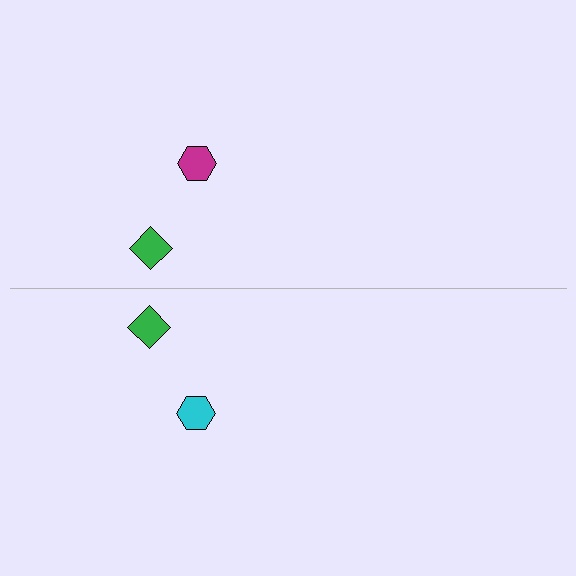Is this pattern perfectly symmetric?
No, the pattern is not perfectly symmetric. The cyan hexagon on the bottom side breaks the symmetry — its mirror counterpart is magenta.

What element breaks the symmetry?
The cyan hexagon on the bottom side breaks the symmetry — its mirror counterpart is magenta.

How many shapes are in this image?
There are 4 shapes in this image.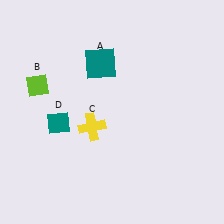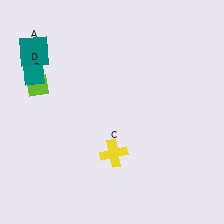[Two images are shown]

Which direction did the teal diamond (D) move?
The teal diamond (D) moved up.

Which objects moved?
The objects that moved are: the teal square (A), the yellow cross (C), the teal diamond (D).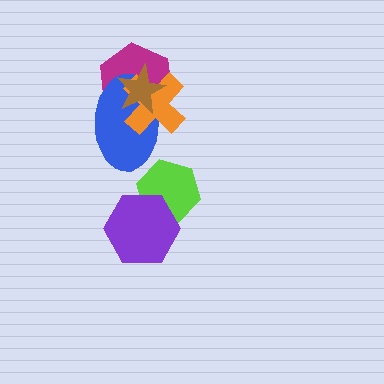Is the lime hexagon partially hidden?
Yes, it is partially covered by another shape.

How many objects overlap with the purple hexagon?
1 object overlaps with the purple hexagon.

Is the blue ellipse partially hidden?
Yes, it is partially covered by another shape.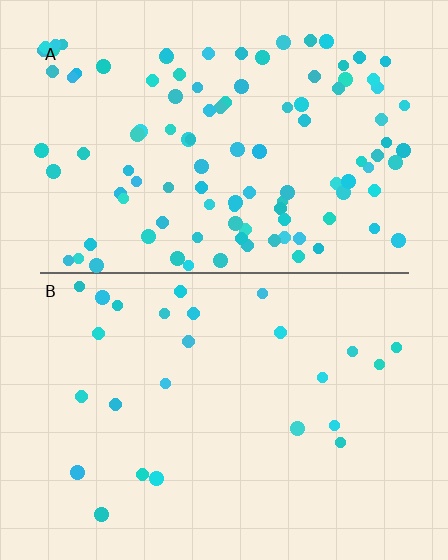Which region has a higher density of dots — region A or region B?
A (the top).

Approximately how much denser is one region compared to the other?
Approximately 4.2× — region A over region B.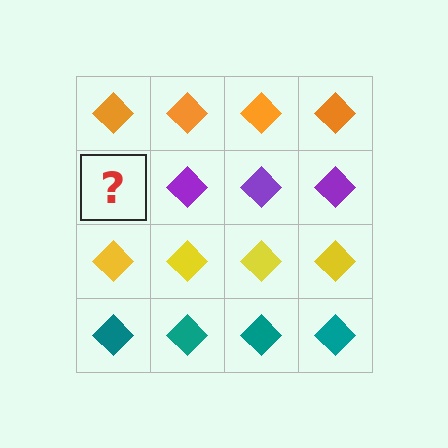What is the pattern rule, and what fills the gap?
The rule is that each row has a consistent color. The gap should be filled with a purple diamond.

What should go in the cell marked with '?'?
The missing cell should contain a purple diamond.